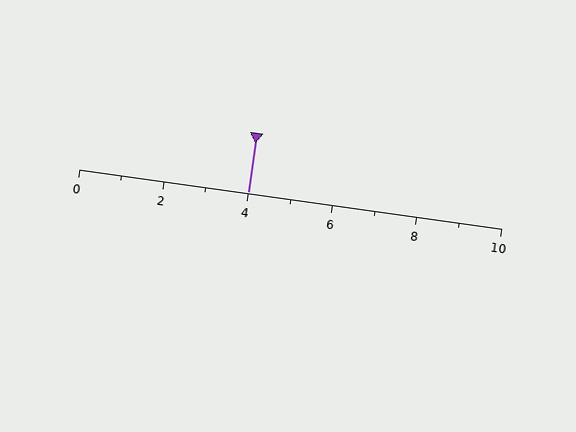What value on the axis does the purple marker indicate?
The marker indicates approximately 4.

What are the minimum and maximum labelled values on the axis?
The axis runs from 0 to 10.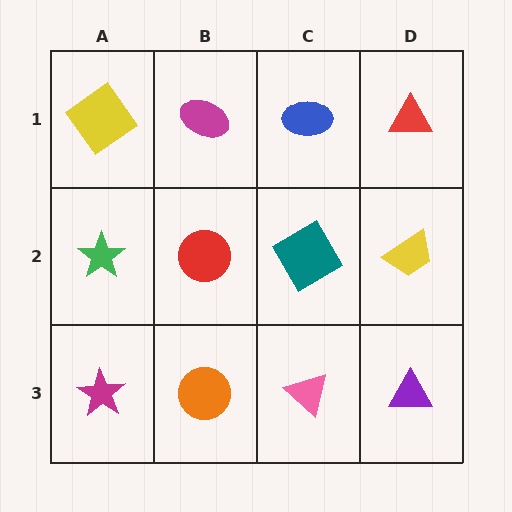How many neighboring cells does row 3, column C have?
3.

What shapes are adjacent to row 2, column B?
A magenta ellipse (row 1, column B), an orange circle (row 3, column B), a green star (row 2, column A), a teal diamond (row 2, column C).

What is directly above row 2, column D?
A red triangle.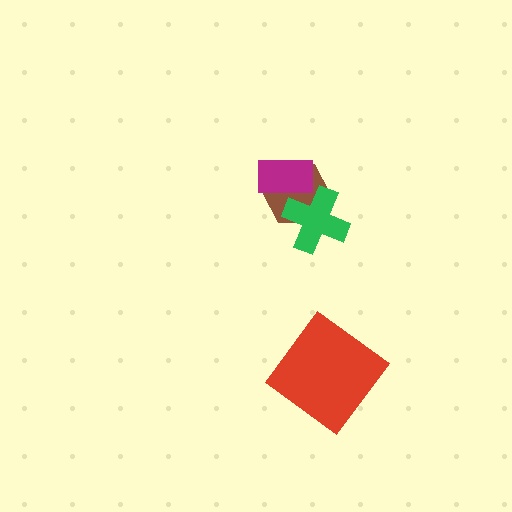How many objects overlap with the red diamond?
0 objects overlap with the red diamond.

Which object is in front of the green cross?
The magenta rectangle is in front of the green cross.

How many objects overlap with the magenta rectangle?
2 objects overlap with the magenta rectangle.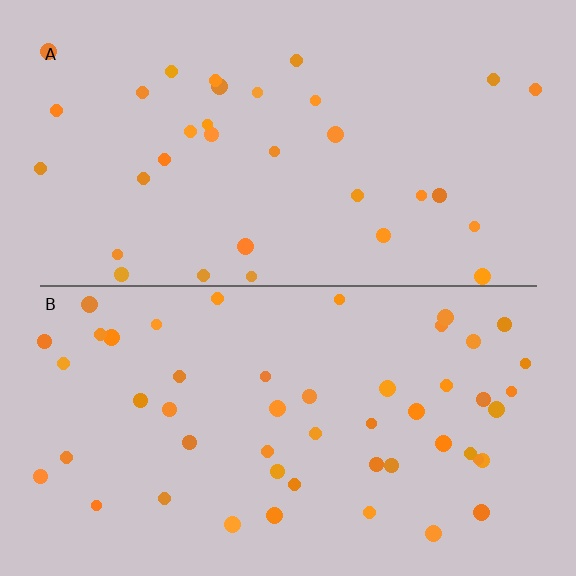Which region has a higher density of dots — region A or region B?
B (the bottom).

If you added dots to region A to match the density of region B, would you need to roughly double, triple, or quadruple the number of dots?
Approximately double.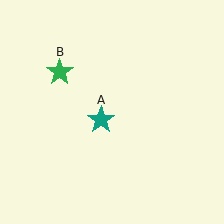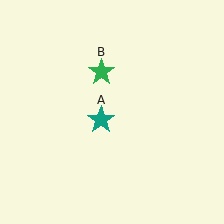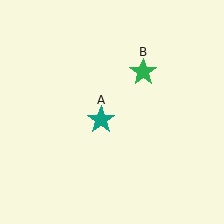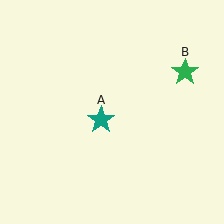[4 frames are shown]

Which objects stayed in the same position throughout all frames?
Teal star (object A) remained stationary.